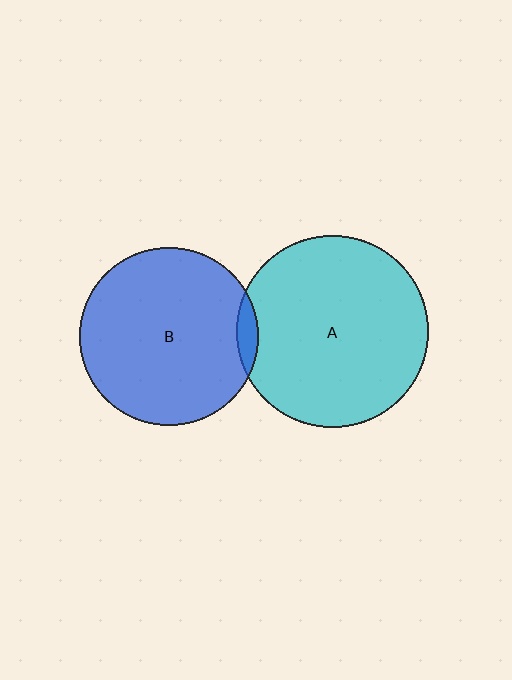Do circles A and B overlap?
Yes.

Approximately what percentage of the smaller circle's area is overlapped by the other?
Approximately 5%.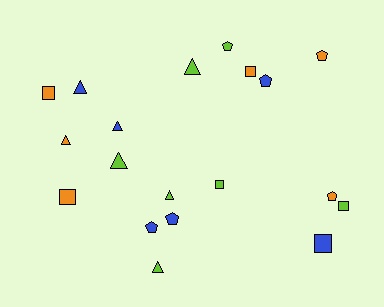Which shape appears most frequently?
Triangle, with 7 objects.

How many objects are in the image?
There are 19 objects.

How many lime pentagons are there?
There is 1 lime pentagon.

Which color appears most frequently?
Lime, with 7 objects.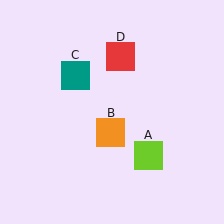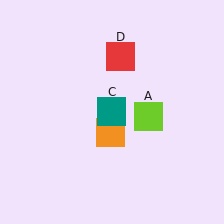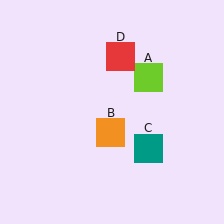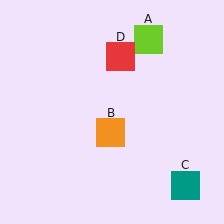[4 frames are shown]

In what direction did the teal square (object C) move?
The teal square (object C) moved down and to the right.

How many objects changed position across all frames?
2 objects changed position: lime square (object A), teal square (object C).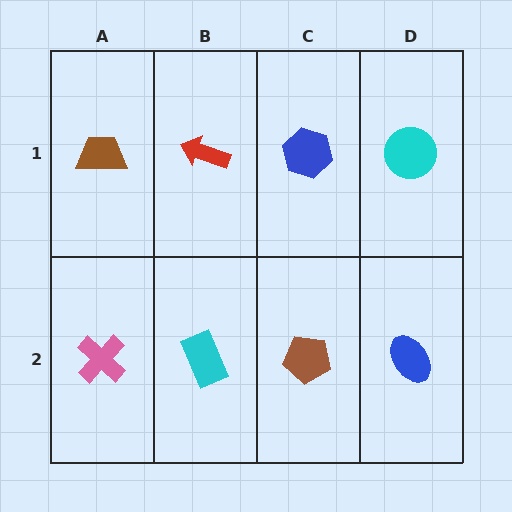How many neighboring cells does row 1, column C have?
3.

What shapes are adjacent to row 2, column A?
A brown trapezoid (row 1, column A), a cyan rectangle (row 2, column B).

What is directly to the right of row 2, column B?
A brown pentagon.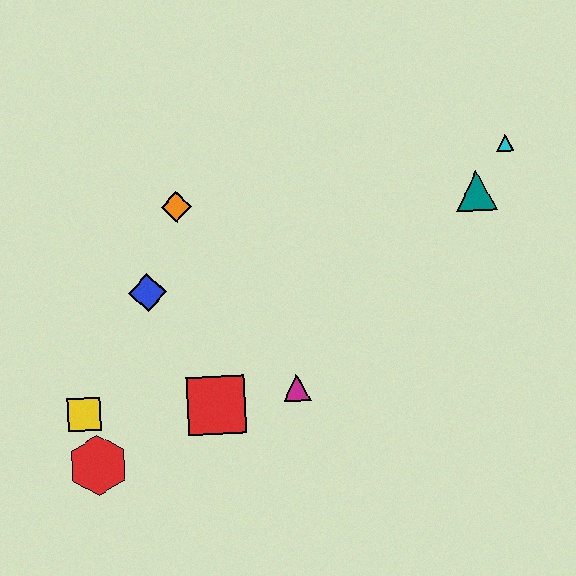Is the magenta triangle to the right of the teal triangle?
No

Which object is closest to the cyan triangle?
The teal triangle is closest to the cyan triangle.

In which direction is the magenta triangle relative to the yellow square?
The magenta triangle is to the right of the yellow square.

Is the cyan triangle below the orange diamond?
No